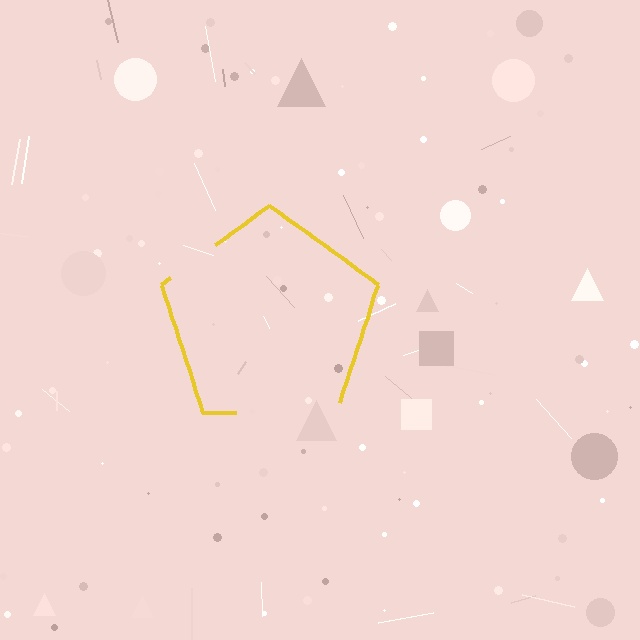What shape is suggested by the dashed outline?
The dashed outline suggests a pentagon.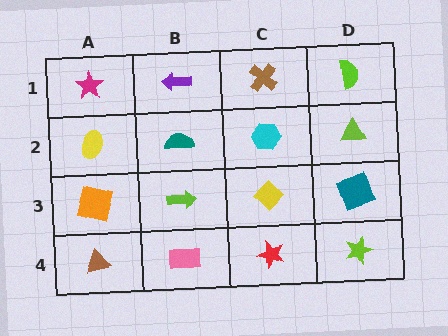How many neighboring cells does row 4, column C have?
3.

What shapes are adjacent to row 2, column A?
A magenta star (row 1, column A), an orange square (row 3, column A), a teal semicircle (row 2, column B).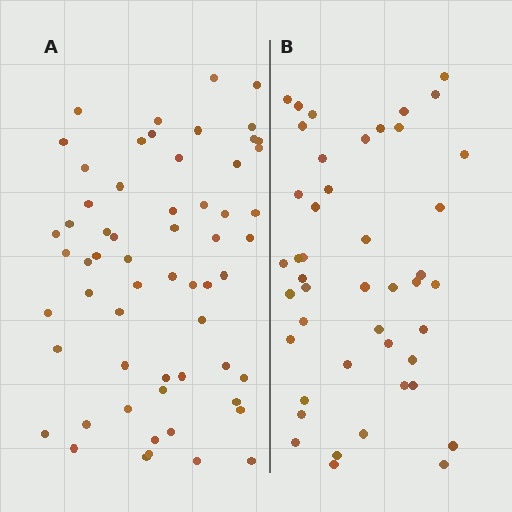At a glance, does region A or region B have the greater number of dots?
Region A (the left region) has more dots.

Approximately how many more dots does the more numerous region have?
Region A has approximately 15 more dots than region B.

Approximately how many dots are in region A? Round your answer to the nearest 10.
About 60 dots.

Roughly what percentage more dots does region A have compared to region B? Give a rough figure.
About 35% more.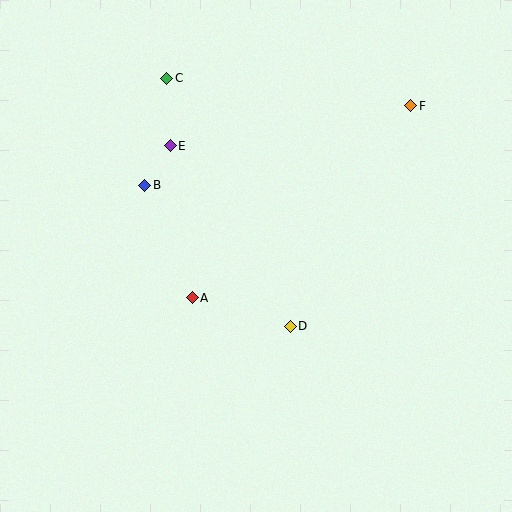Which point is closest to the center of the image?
Point A at (192, 298) is closest to the center.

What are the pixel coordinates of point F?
Point F is at (411, 106).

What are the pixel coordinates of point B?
Point B is at (145, 185).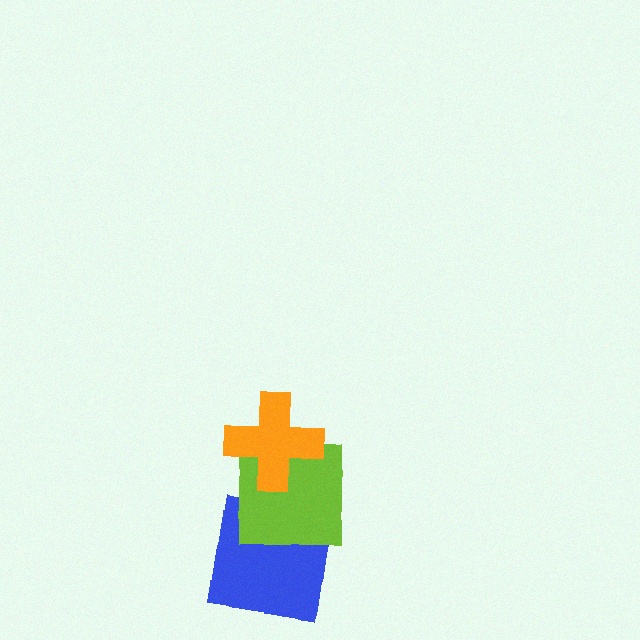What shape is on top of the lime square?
The orange cross is on top of the lime square.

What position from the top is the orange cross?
The orange cross is 1st from the top.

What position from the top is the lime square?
The lime square is 2nd from the top.